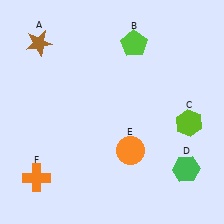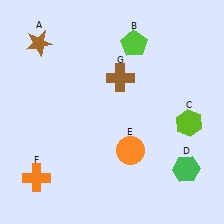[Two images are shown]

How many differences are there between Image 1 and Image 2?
There is 1 difference between the two images.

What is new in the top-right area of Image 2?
A brown cross (G) was added in the top-right area of Image 2.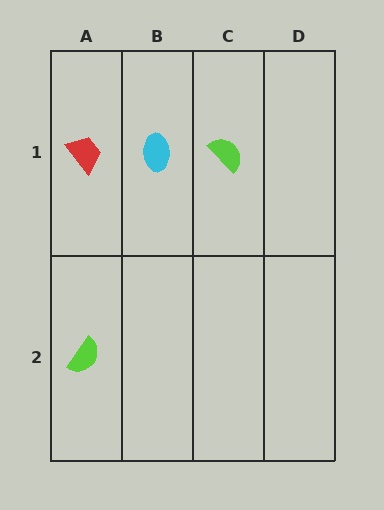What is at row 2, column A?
A lime semicircle.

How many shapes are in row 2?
1 shape.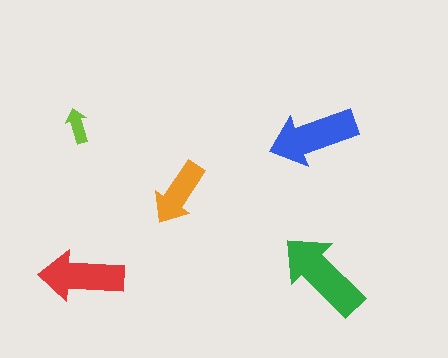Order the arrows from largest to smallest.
the green one, the blue one, the red one, the orange one, the lime one.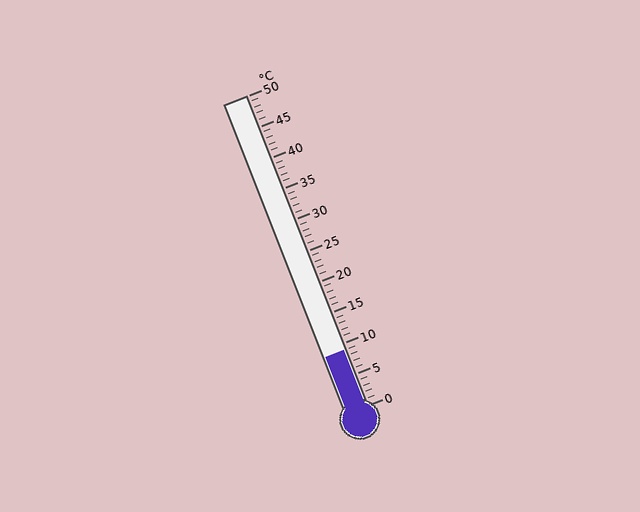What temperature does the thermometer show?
The thermometer shows approximately 9°C.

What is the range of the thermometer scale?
The thermometer scale ranges from 0°C to 50°C.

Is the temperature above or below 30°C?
The temperature is below 30°C.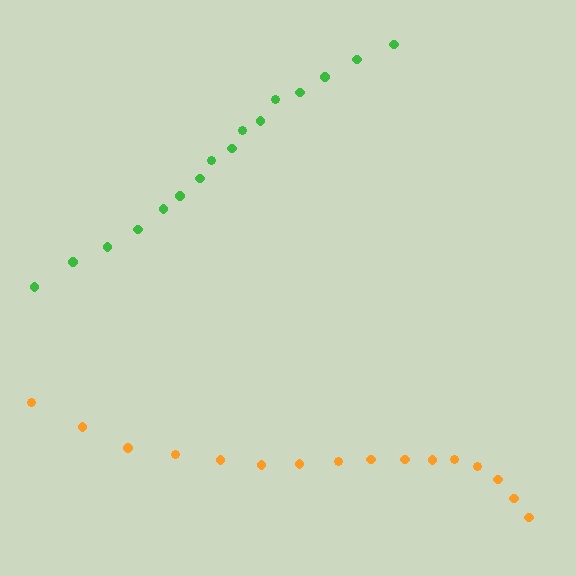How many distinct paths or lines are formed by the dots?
There are 2 distinct paths.